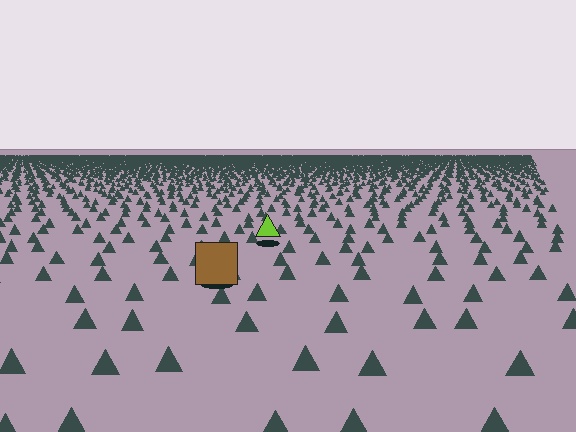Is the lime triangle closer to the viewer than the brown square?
No. The brown square is closer — you can tell from the texture gradient: the ground texture is coarser near it.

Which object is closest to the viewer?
The brown square is closest. The texture marks near it are larger and more spread out.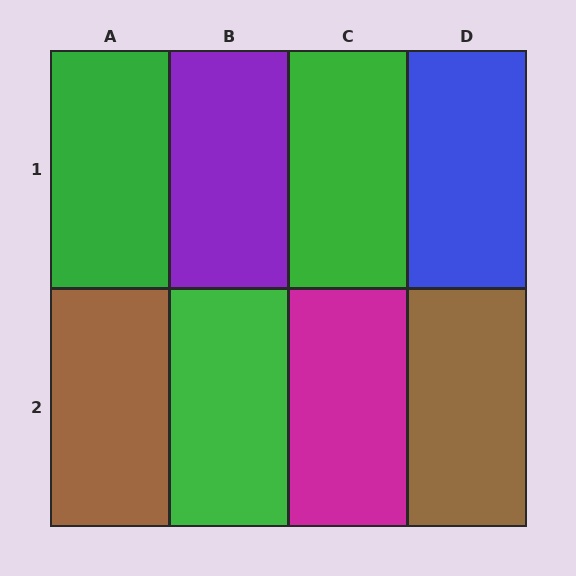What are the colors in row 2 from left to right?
Brown, green, magenta, brown.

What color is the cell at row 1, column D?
Blue.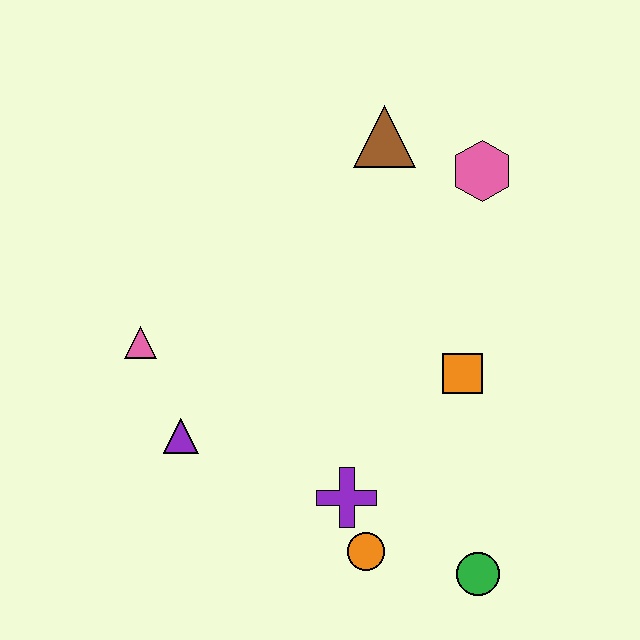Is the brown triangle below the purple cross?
No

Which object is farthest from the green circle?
The brown triangle is farthest from the green circle.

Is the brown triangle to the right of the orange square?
No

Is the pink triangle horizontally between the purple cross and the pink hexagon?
No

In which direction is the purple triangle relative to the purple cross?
The purple triangle is to the left of the purple cross.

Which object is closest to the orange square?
The purple cross is closest to the orange square.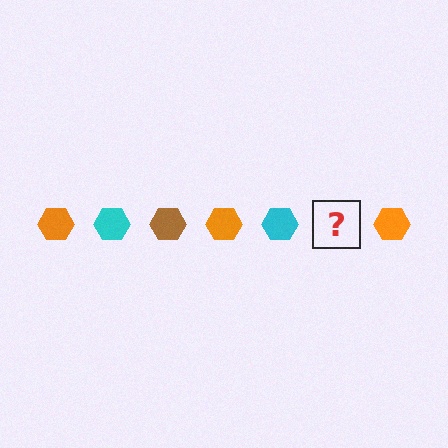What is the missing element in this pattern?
The missing element is a brown hexagon.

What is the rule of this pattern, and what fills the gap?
The rule is that the pattern cycles through orange, cyan, brown hexagons. The gap should be filled with a brown hexagon.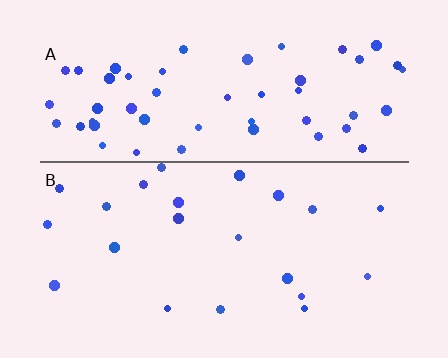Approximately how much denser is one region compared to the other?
Approximately 2.5× — region A over region B.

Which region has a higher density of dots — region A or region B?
A (the top).